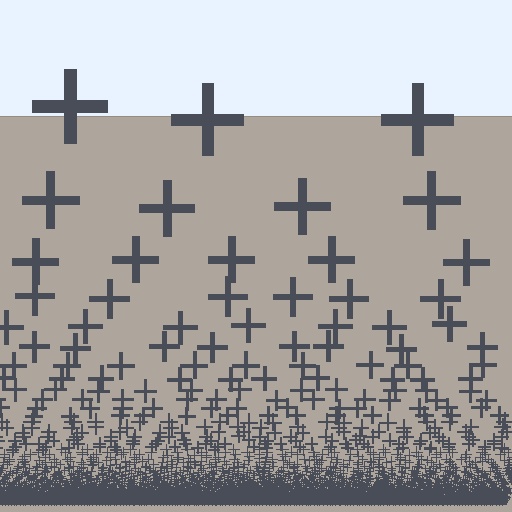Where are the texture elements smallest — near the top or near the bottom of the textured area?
Near the bottom.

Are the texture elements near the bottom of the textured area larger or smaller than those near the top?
Smaller. The gradient is inverted — elements near the bottom are smaller and denser.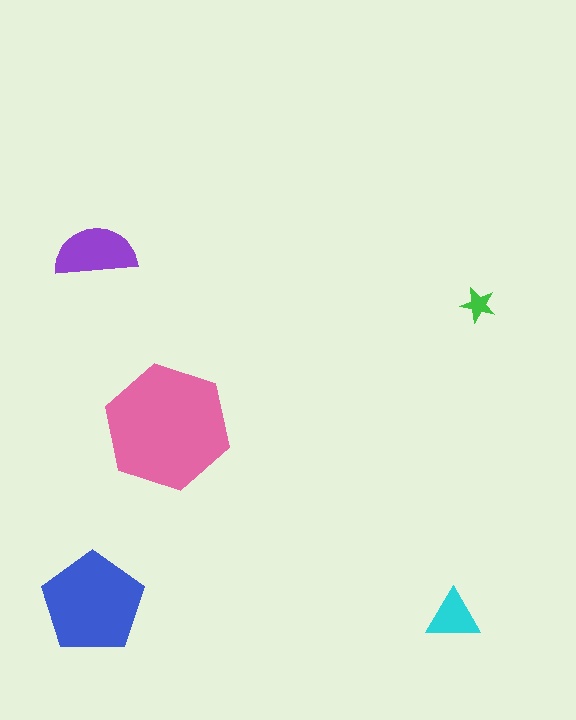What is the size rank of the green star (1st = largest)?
5th.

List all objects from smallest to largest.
The green star, the cyan triangle, the purple semicircle, the blue pentagon, the pink hexagon.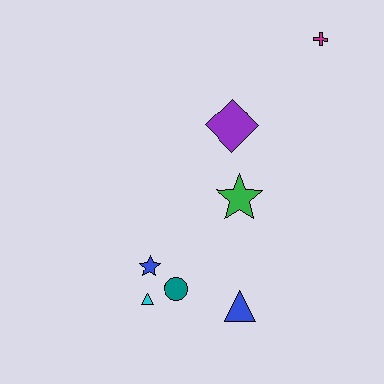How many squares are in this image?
There are no squares.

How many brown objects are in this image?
There are no brown objects.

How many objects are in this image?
There are 7 objects.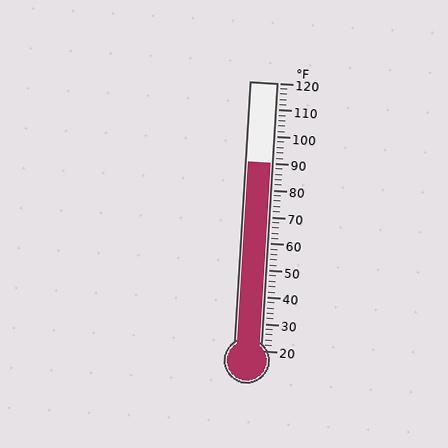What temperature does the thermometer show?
The thermometer shows approximately 90°F.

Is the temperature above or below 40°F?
The temperature is above 40°F.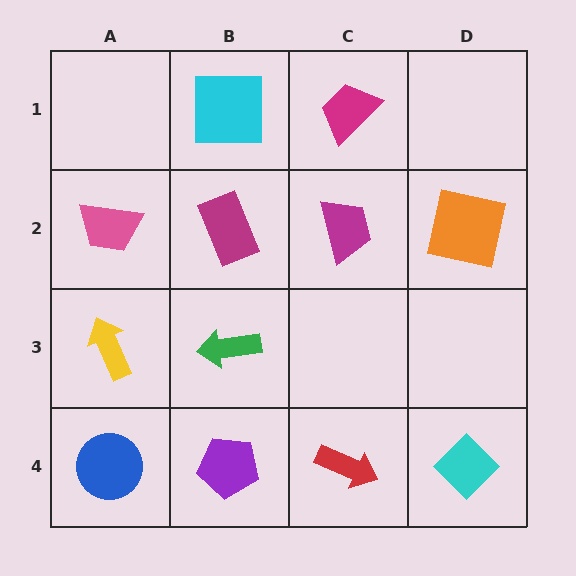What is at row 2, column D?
An orange square.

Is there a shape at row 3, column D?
No, that cell is empty.